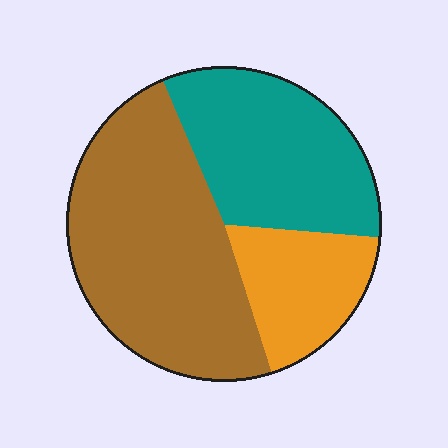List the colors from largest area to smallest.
From largest to smallest: brown, teal, orange.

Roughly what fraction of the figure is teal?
Teal covers 33% of the figure.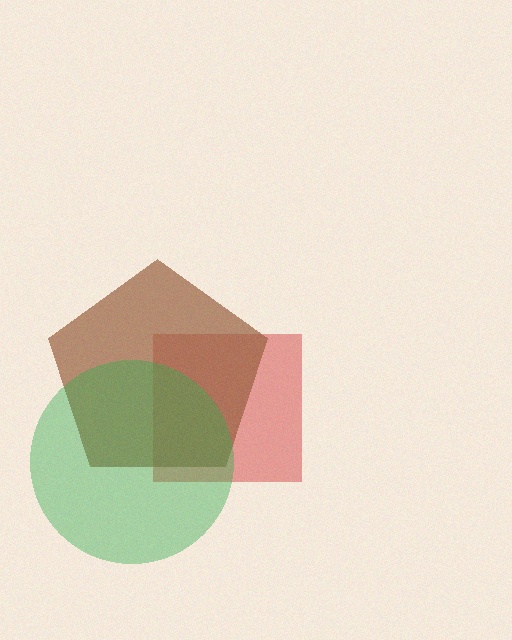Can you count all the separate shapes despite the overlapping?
Yes, there are 3 separate shapes.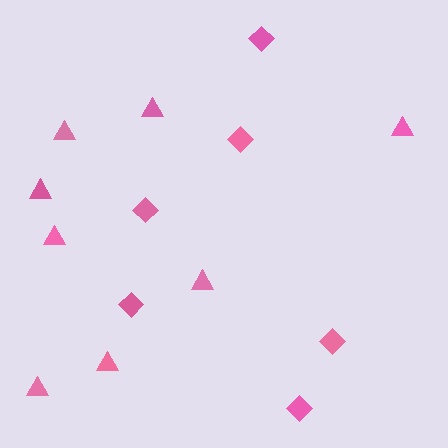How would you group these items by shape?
There are 2 groups: one group of triangles (8) and one group of diamonds (6).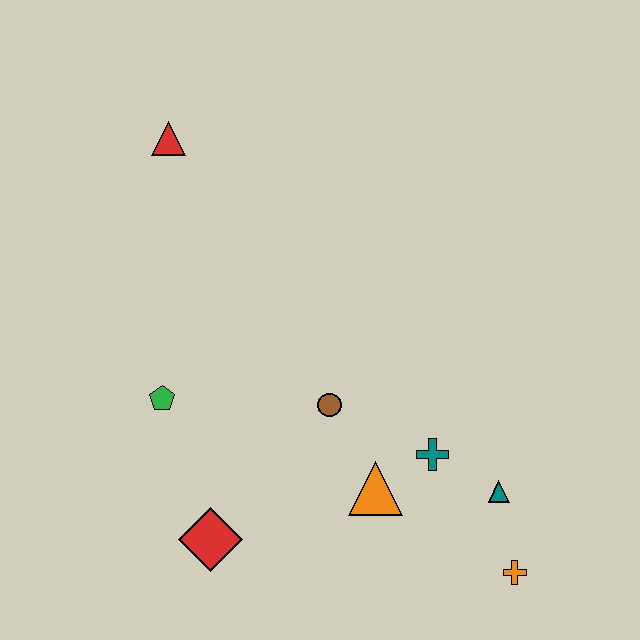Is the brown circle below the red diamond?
No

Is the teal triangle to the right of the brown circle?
Yes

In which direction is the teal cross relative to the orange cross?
The teal cross is above the orange cross.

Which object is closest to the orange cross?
The teal triangle is closest to the orange cross.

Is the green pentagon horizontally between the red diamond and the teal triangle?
No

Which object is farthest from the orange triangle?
The red triangle is farthest from the orange triangle.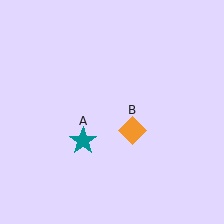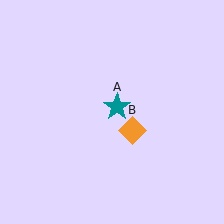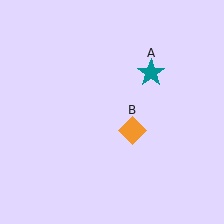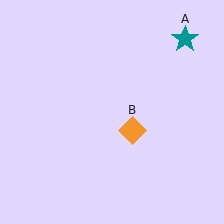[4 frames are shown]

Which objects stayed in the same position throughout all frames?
Orange diamond (object B) remained stationary.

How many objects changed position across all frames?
1 object changed position: teal star (object A).